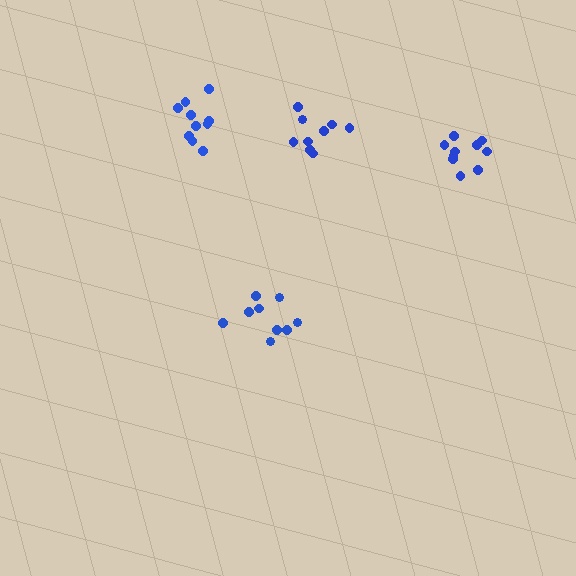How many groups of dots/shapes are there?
There are 4 groups.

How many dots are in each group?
Group 1: 9 dots, Group 2: 10 dots, Group 3: 9 dots, Group 4: 10 dots (38 total).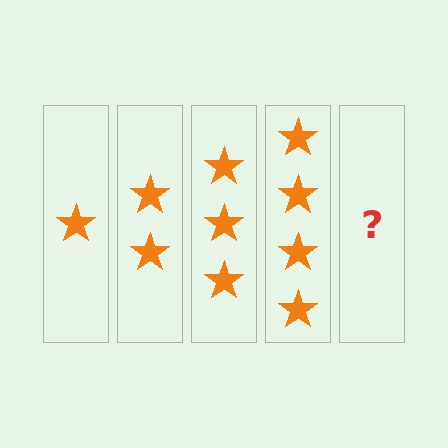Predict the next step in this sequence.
The next step is 5 stars.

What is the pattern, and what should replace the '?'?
The pattern is that each step adds one more star. The '?' should be 5 stars.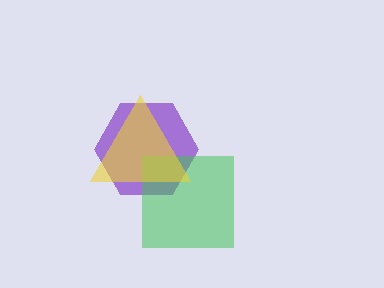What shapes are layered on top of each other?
The layered shapes are: a purple hexagon, a green square, a yellow triangle.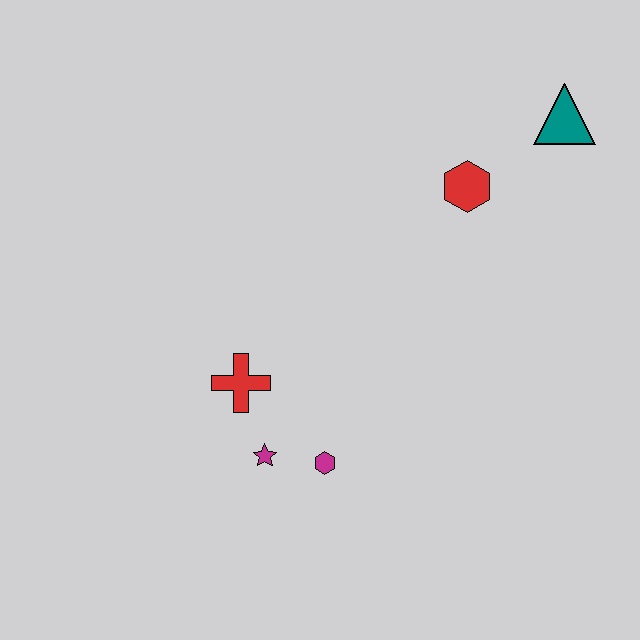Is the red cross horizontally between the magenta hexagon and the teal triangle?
No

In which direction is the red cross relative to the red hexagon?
The red cross is to the left of the red hexagon.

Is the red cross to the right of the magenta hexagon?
No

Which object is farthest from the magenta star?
The teal triangle is farthest from the magenta star.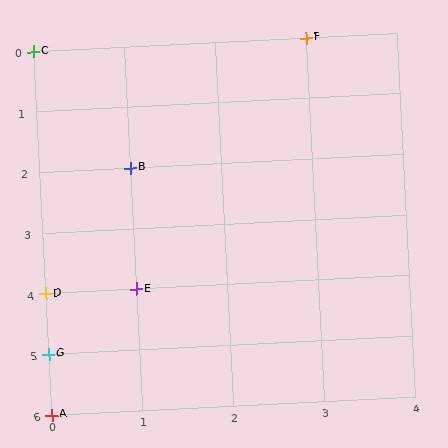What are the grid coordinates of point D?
Point D is at grid coordinates (0, 4).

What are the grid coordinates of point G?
Point G is at grid coordinates (0, 5).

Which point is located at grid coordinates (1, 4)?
Point E is at (1, 4).